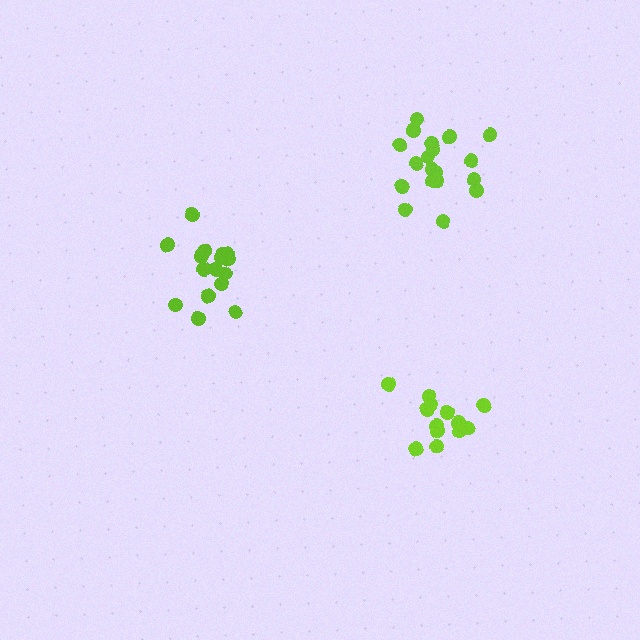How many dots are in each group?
Group 1: 16 dots, Group 2: 19 dots, Group 3: 13 dots (48 total).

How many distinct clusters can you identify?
There are 3 distinct clusters.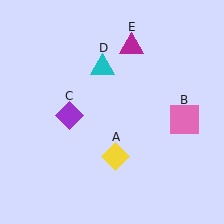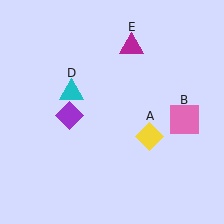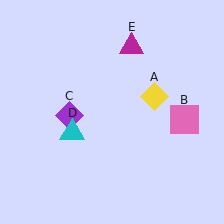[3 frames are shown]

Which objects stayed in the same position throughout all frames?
Pink square (object B) and purple diamond (object C) and magenta triangle (object E) remained stationary.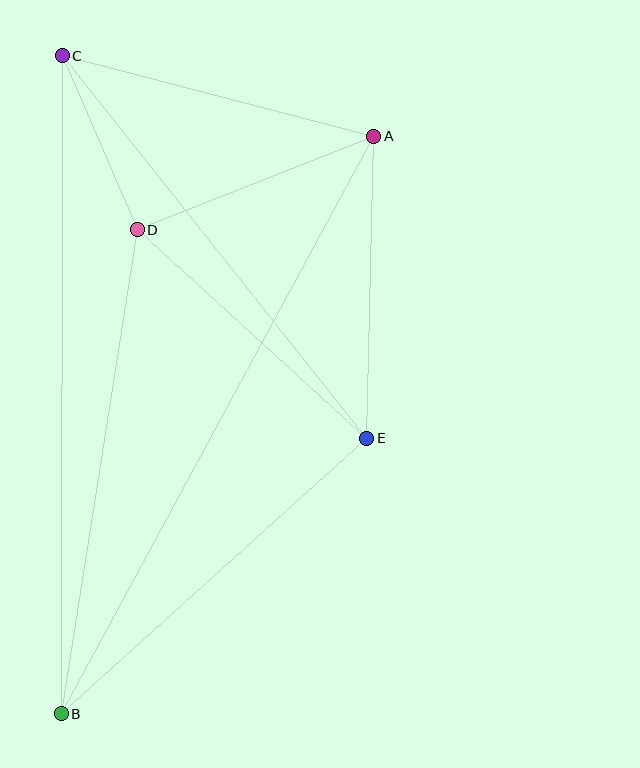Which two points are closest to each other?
Points C and D are closest to each other.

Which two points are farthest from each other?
Points B and C are farthest from each other.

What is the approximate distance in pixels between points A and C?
The distance between A and C is approximately 322 pixels.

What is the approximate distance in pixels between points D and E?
The distance between D and E is approximately 310 pixels.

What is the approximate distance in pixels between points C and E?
The distance between C and E is approximately 489 pixels.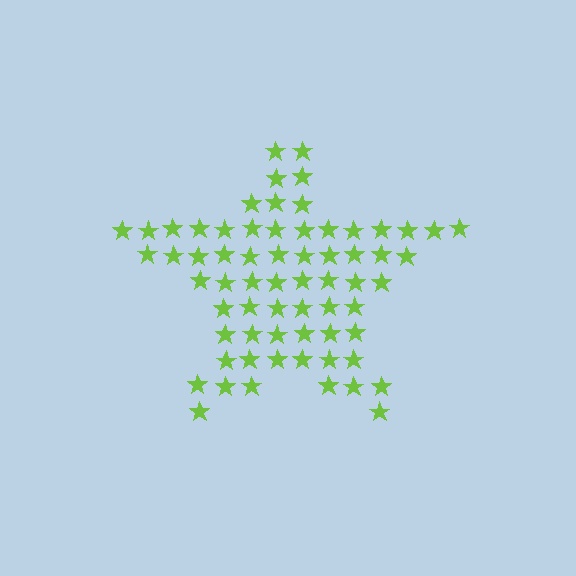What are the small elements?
The small elements are stars.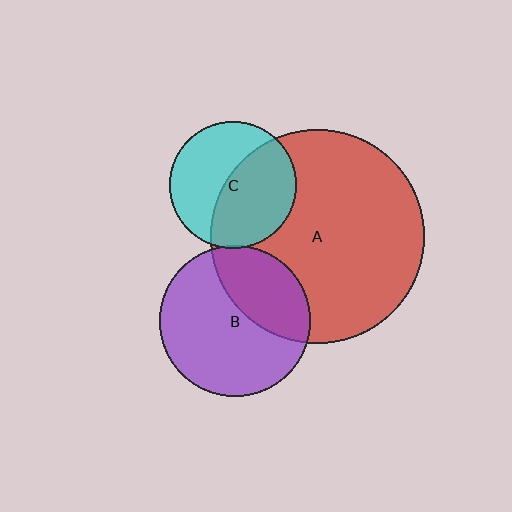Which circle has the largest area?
Circle A (red).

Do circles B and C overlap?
Yes.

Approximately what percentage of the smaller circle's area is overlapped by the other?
Approximately 5%.